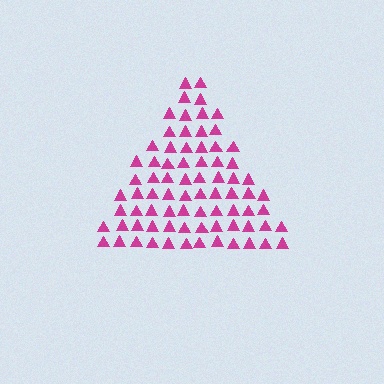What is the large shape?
The large shape is a triangle.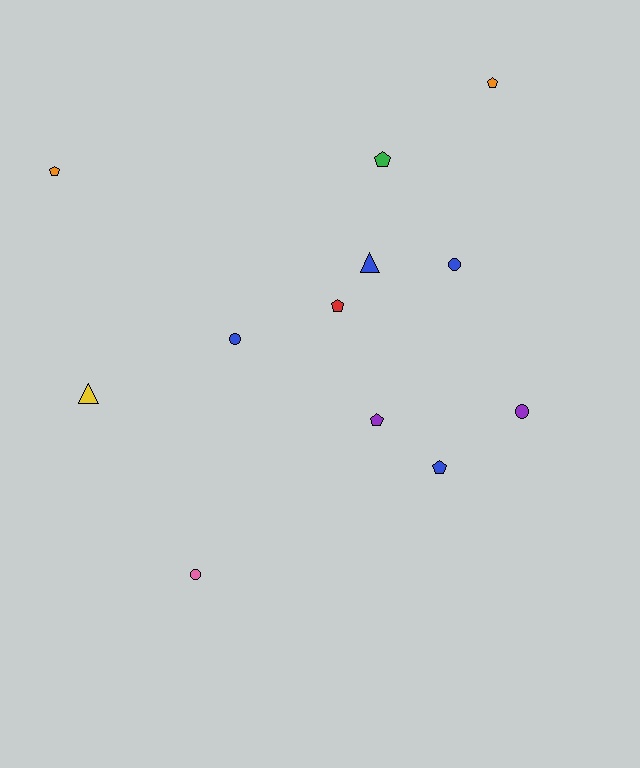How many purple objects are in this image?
There are 2 purple objects.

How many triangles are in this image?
There are 2 triangles.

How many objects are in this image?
There are 12 objects.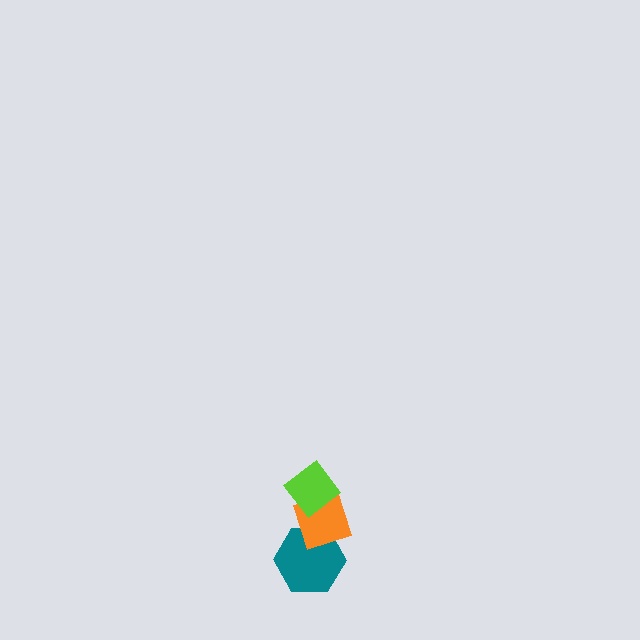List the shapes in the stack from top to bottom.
From top to bottom: the lime diamond, the orange diamond, the teal hexagon.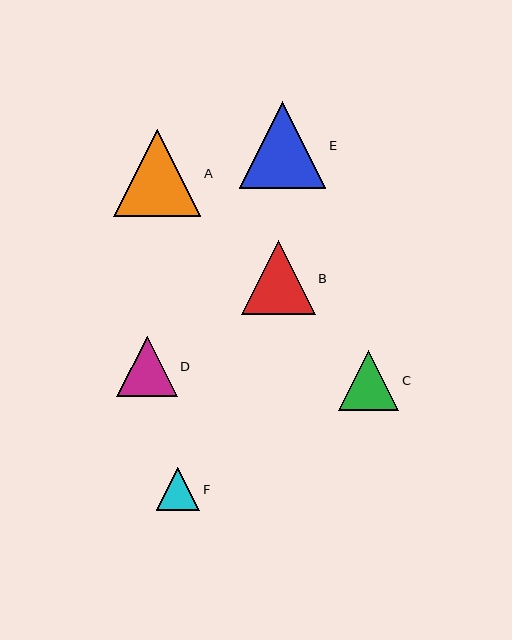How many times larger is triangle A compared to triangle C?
Triangle A is approximately 1.4 times the size of triangle C.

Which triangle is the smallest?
Triangle F is the smallest with a size of approximately 43 pixels.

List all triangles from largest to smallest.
From largest to smallest: A, E, B, C, D, F.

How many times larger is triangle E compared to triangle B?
Triangle E is approximately 1.2 times the size of triangle B.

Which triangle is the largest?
Triangle A is the largest with a size of approximately 87 pixels.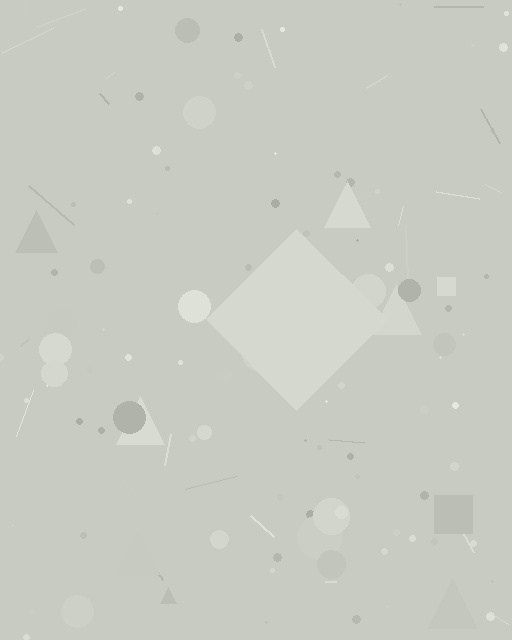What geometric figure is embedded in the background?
A diamond is embedded in the background.